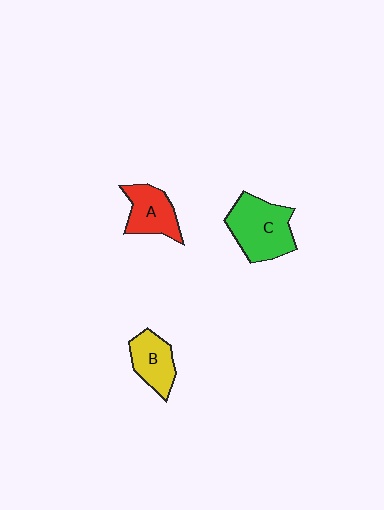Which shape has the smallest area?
Shape B (yellow).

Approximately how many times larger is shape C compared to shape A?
Approximately 1.5 times.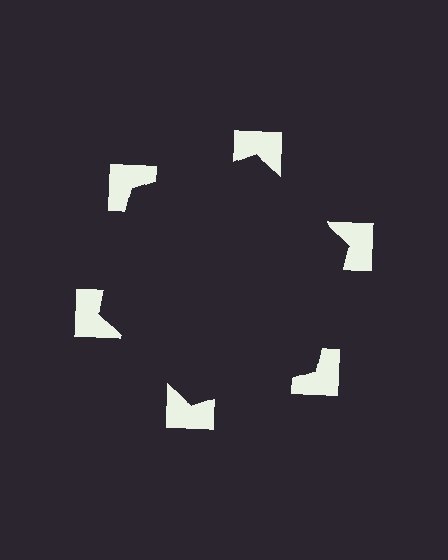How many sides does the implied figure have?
6 sides.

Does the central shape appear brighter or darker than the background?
It typically appears slightly darker than the background, even though no actual brightness change is drawn.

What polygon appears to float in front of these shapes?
An illusory hexagon — its edges are inferred from the aligned wedge cuts in the notched squares, not physically drawn.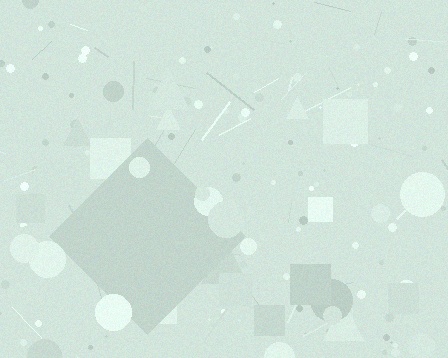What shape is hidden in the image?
A diamond is hidden in the image.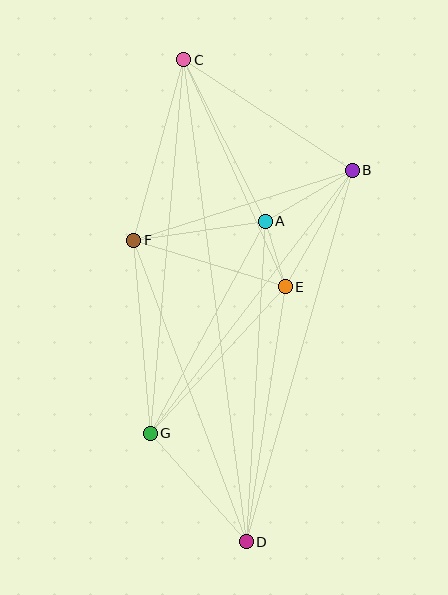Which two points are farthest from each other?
Points C and D are farthest from each other.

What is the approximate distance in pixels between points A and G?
The distance between A and G is approximately 241 pixels.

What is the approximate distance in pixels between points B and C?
The distance between B and C is approximately 202 pixels.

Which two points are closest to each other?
Points A and E are closest to each other.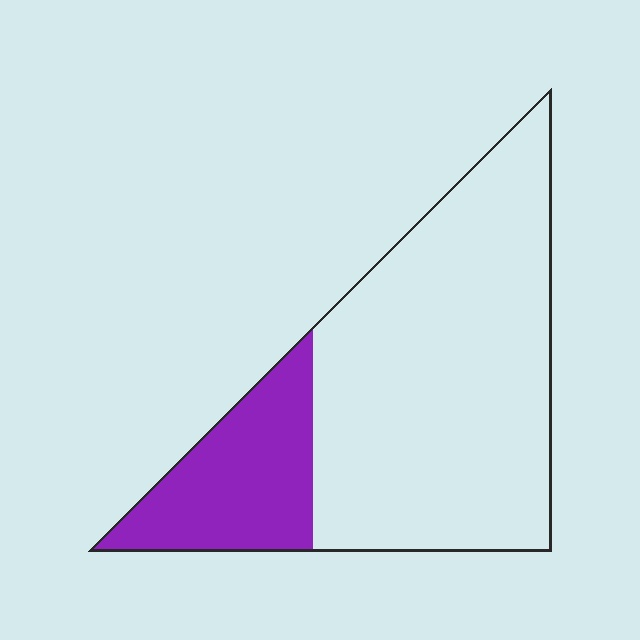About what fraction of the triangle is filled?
About one quarter (1/4).